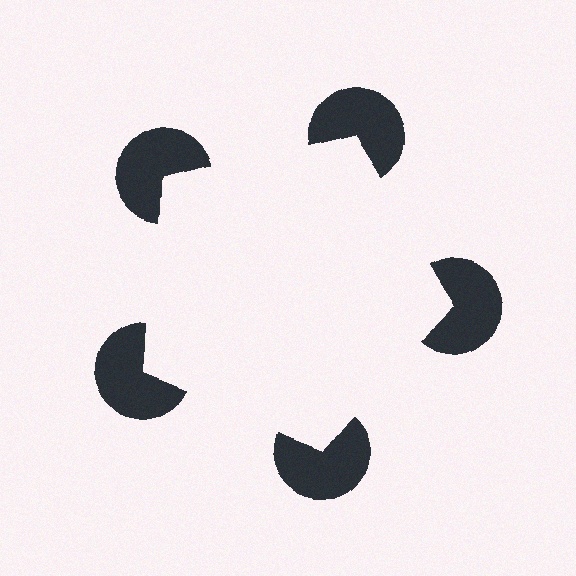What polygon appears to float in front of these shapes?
An illusory pentagon — its edges are inferred from the aligned wedge cuts in the pac-man discs, not physically drawn.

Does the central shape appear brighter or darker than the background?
It typically appears slightly brighter than the background, even though no actual brightness change is drawn.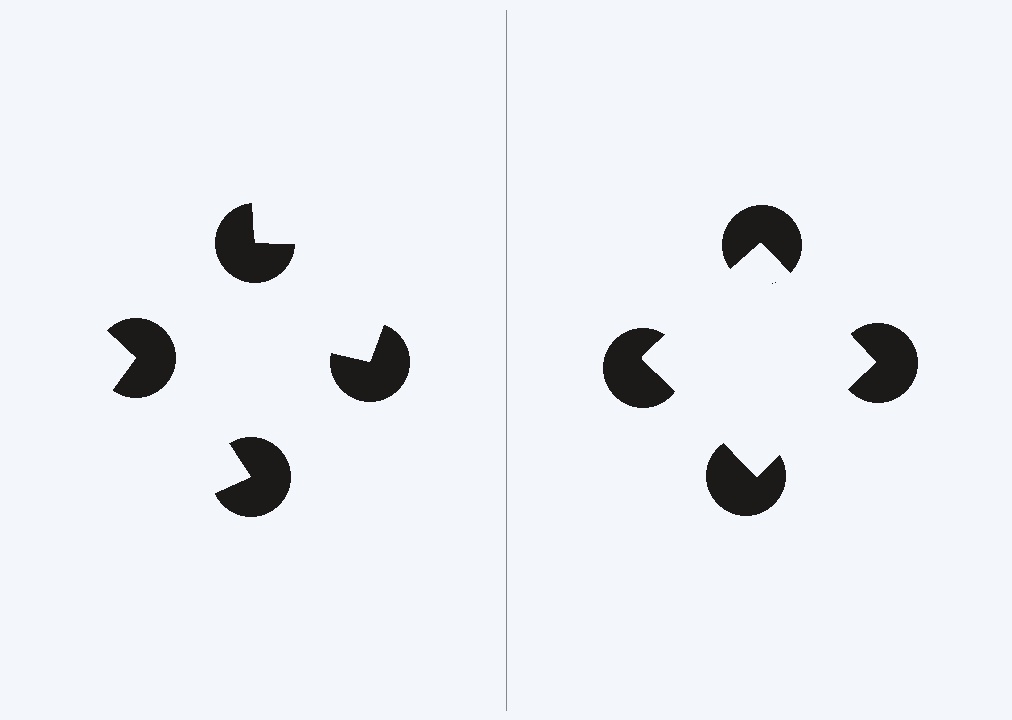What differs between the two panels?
The pac-man discs are positioned identically on both sides; only the wedge orientations differ. On the right they align to a square; on the left they are misaligned.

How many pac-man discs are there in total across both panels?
8 — 4 on each side.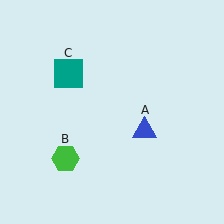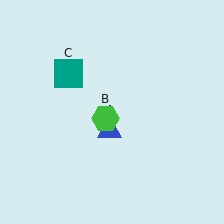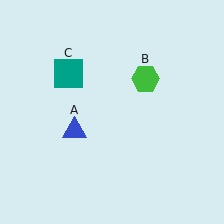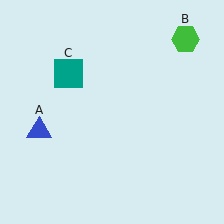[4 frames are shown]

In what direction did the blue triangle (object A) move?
The blue triangle (object A) moved left.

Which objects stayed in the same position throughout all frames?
Teal square (object C) remained stationary.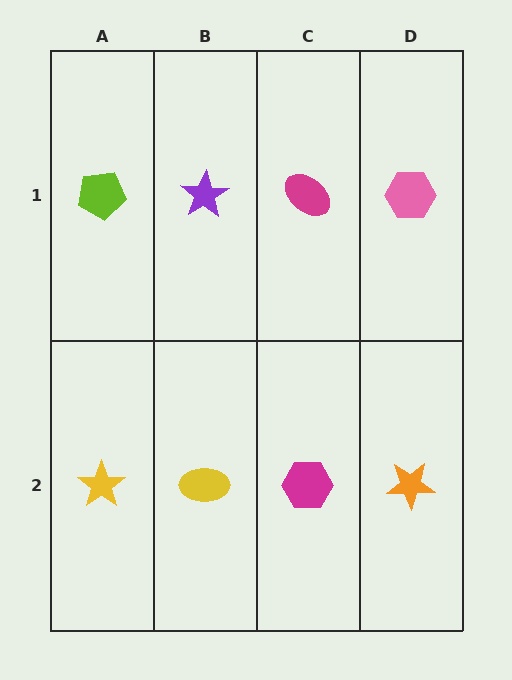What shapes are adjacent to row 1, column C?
A magenta hexagon (row 2, column C), a purple star (row 1, column B), a pink hexagon (row 1, column D).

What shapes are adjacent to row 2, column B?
A purple star (row 1, column B), a yellow star (row 2, column A), a magenta hexagon (row 2, column C).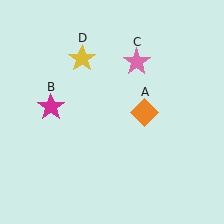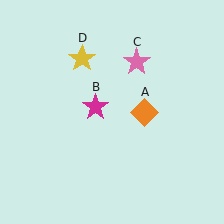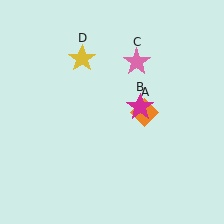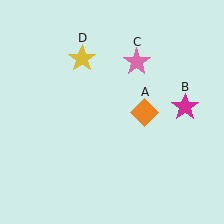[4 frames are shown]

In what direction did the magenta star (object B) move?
The magenta star (object B) moved right.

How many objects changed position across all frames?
1 object changed position: magenta star (object B).